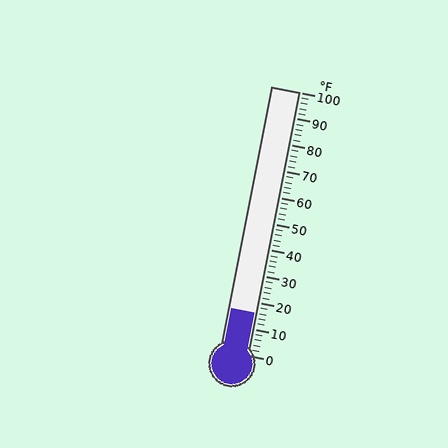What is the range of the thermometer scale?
The thermometer scale ranges from 0°F to 100°F.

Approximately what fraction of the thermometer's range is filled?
The thermometer is filled to approximately 15% of its range.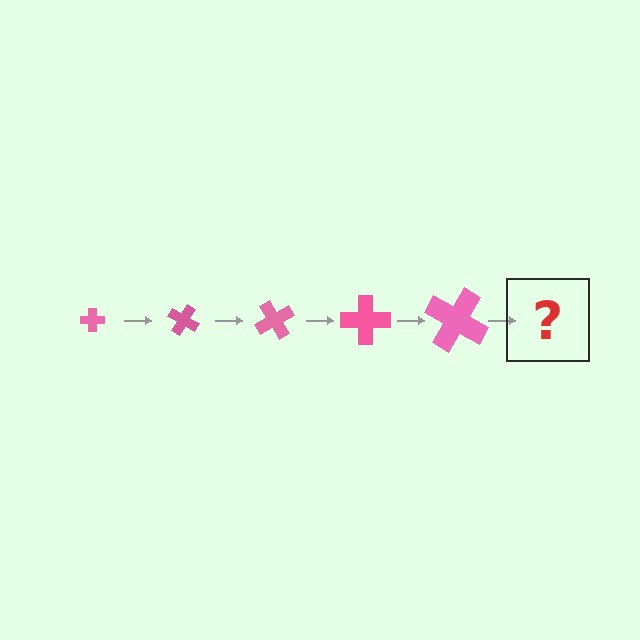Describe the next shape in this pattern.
It should be a cross, larger than the previous one and rotated 150 degrees from the start.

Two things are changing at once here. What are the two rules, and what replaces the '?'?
The two rules are that the cross grows larger each step and it rotates 30 degrees each step. The '?' should be a cross, larger than the previous one and rotated 150 degrees from the start.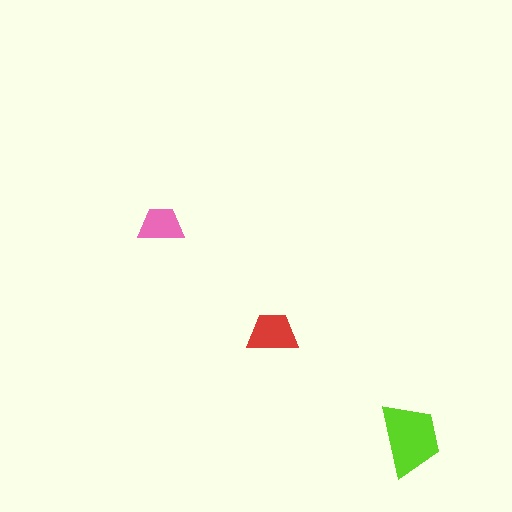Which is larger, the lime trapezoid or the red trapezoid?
The lime one.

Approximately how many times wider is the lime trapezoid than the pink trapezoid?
About 1.5 times wider.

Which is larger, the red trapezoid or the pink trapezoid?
The red one.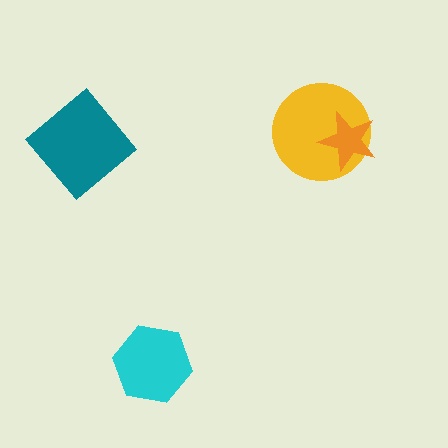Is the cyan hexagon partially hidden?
No, no other shape covers it.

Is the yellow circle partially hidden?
Yes, it is partially covered by another shape.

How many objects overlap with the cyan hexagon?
0 objects overlap with the cyan hexagon.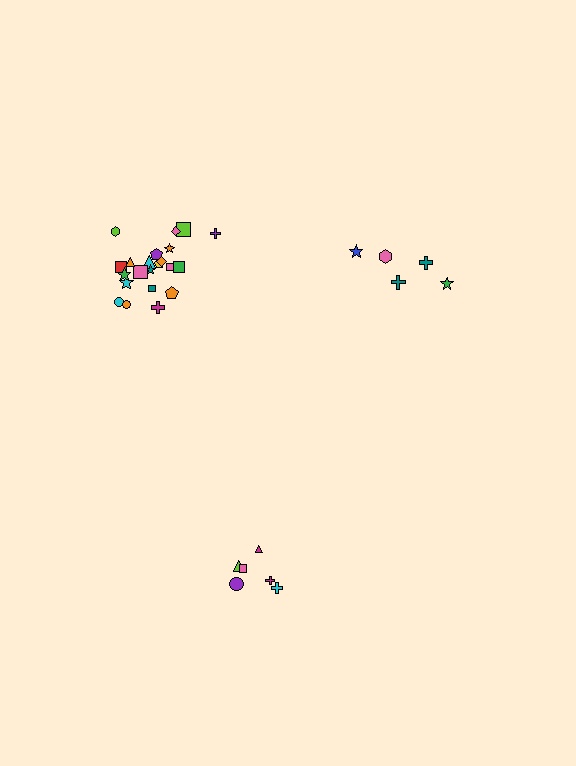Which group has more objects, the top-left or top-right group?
The top-left group.